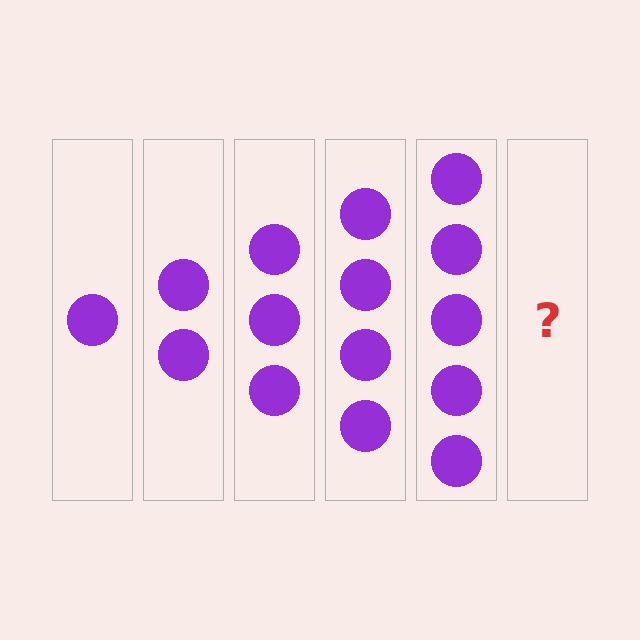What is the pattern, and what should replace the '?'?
The pattern is that each step adds one more circle. The '?' should be 6 circles.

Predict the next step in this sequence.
The next step is 6 circles.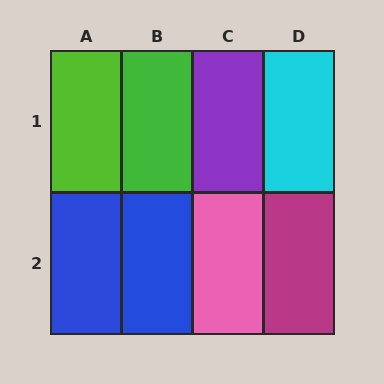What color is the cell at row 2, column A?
Blue.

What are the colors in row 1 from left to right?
Lime, green, purple, cyan.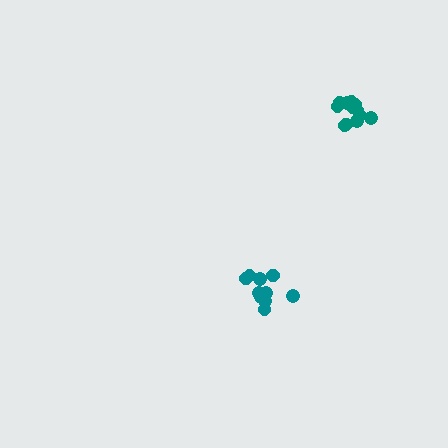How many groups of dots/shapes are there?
There are 2 groups.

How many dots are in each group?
Group 1: 12 dots, Group 2: 11 dots (23 total).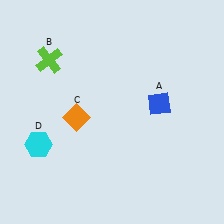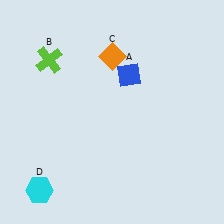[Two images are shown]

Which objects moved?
The objects that moved are: the blue diamond (A), the orange diamond (C), the cyan hexagon (D).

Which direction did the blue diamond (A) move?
The blue diamond (A) moved left.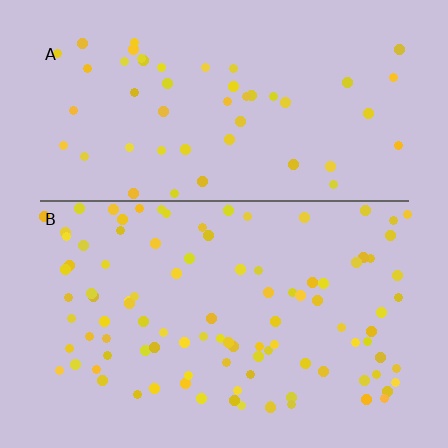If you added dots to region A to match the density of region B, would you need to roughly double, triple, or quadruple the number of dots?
Approximately double.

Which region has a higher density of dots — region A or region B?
B (the bottom).